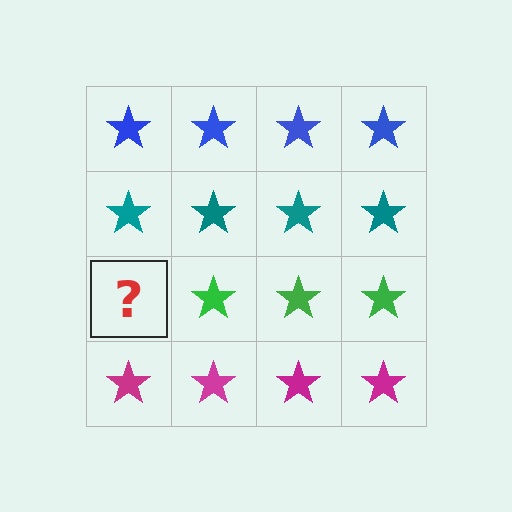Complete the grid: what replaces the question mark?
The question mark should be replaced with a green star.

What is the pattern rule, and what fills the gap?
The rule is that each row has a consistent color. The gap should be filled with a green star.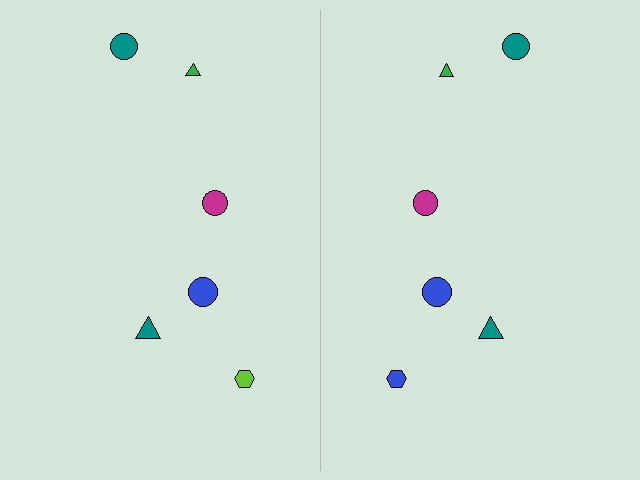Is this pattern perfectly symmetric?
No, the pattern is not perfectly symmetric. The blue hexagon on the right side breaks the symmetry — its mirror counterpart is lime.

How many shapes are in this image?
There are 12 shapes in this image.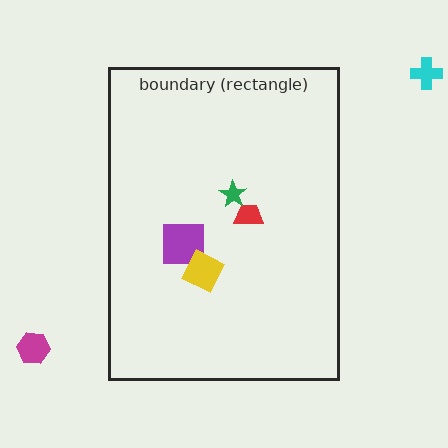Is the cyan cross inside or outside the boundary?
Outside.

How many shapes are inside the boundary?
4 inside, 2 outside.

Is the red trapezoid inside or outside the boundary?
Inside.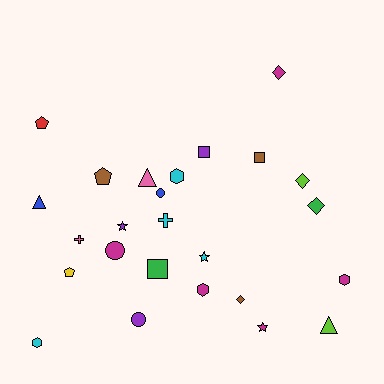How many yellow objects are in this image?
There is 1 yellow object.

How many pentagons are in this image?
There are 3 pentagons.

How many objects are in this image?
There are 25 objects.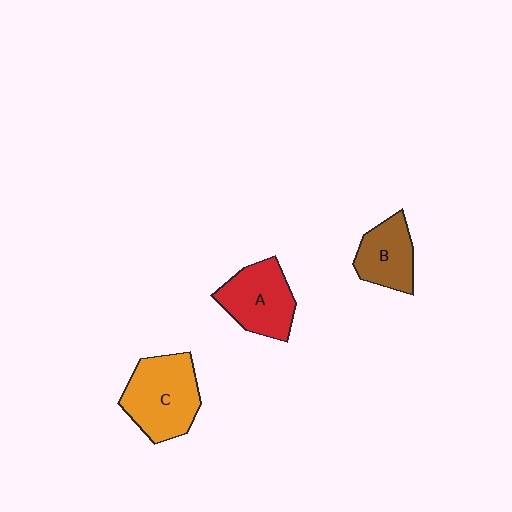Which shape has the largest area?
Shape C (orange).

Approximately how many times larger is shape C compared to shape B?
Approximately 1.5 times.